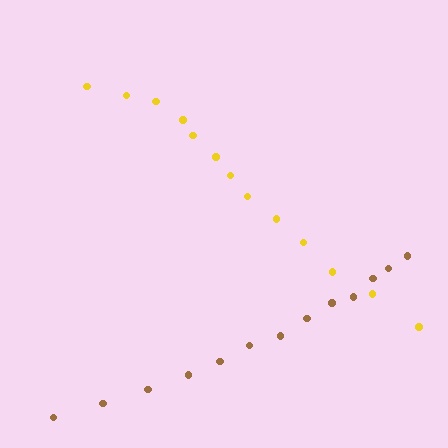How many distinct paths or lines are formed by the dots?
There are 2 distinct paths.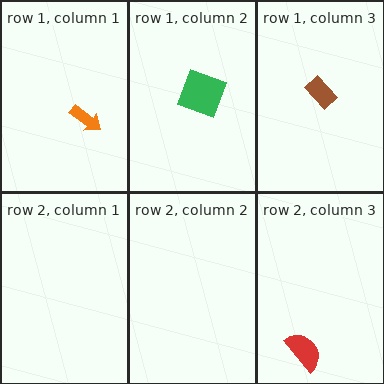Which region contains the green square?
The row 1, column 2 region.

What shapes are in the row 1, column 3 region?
The brown rectangle.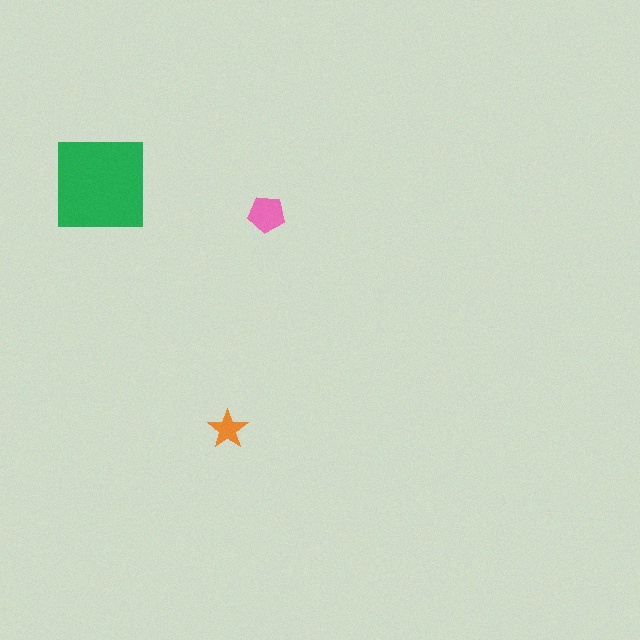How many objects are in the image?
There are 3 objects in the image.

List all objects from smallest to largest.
The orange star, the pink pentagon, the green square.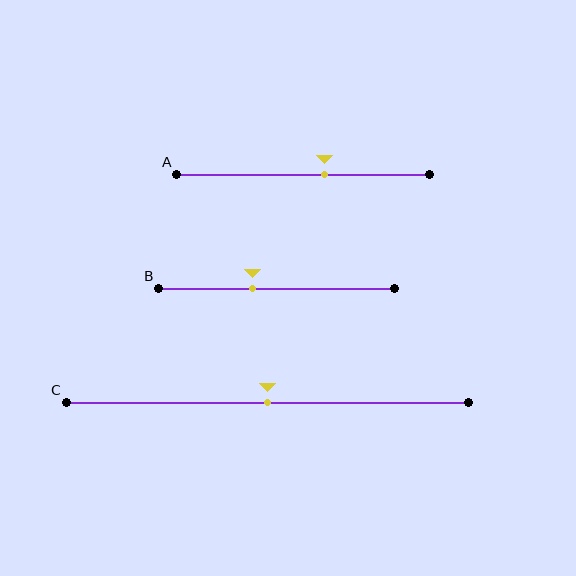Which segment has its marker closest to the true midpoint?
Segment C has its marker closest to the true midpoint.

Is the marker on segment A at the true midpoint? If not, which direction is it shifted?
No, the marker on segment A is shifted to the right by about 8% of the segment length.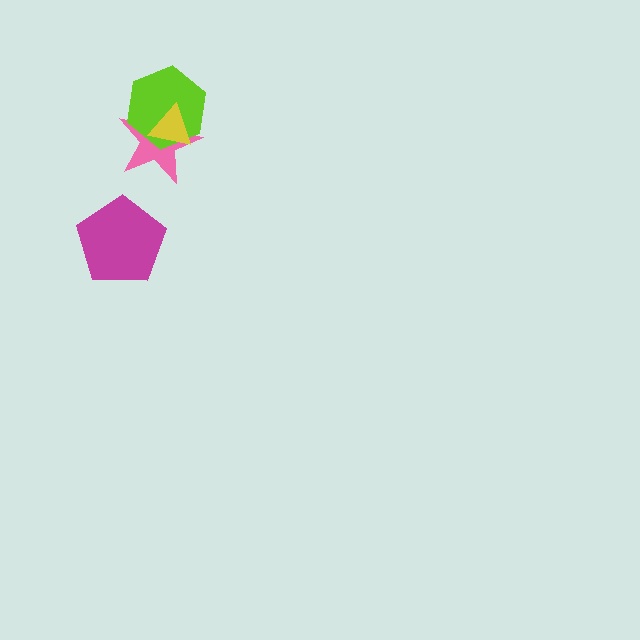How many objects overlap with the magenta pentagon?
0 objects overlap with the magenta pentagon.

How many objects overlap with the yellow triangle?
2 objects overlap with the yellow triangle.